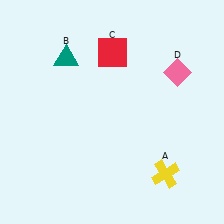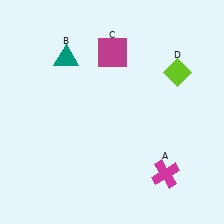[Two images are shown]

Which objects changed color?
A changed from yellow to magenta. C changed from red to magenta. D changed from pink to lime.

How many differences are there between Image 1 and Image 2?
There are 3 differences between the two images.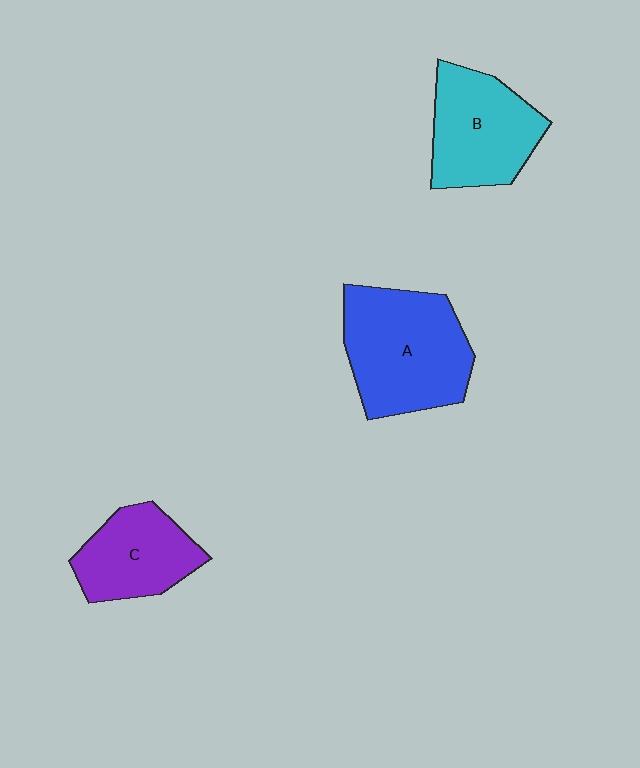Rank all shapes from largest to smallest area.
From largest to smallest: A (blue), B (cyan), C (purple).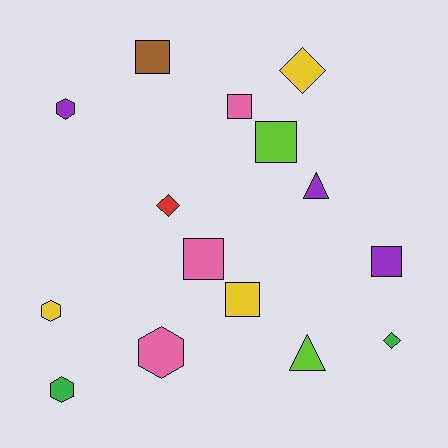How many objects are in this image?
There are 15 objects.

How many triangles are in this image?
There are 2 triangles.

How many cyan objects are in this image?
There are no cyan objects.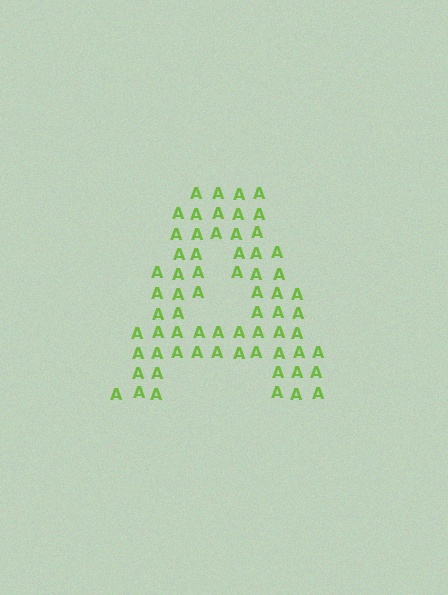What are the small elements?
The small elements are letter A's.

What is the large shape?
The large shape is the letter A.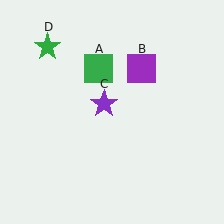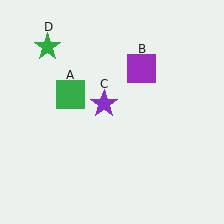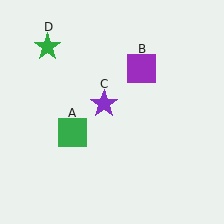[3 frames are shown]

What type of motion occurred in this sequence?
The green square (object A) rotated counterclockwise around the center of the scene.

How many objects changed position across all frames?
1 object changed position: green square (object A).